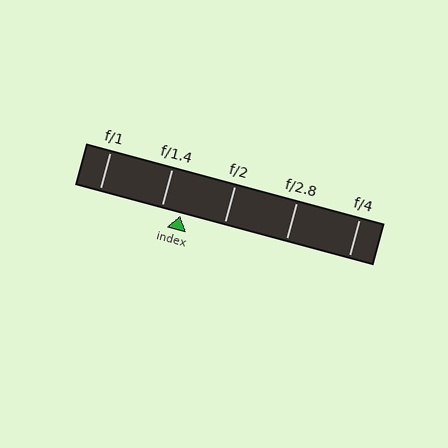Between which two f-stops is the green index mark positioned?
The index mark is between f/1.4 and f/2.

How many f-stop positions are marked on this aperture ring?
There are 5 f-stop positions marked.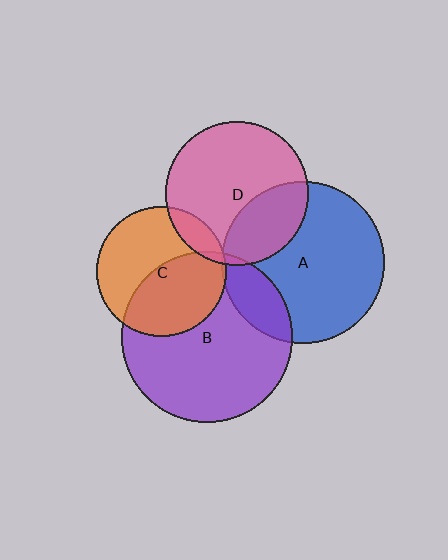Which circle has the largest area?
Circle B (purple).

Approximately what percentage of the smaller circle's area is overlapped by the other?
Approximately 5%.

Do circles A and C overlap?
Yes.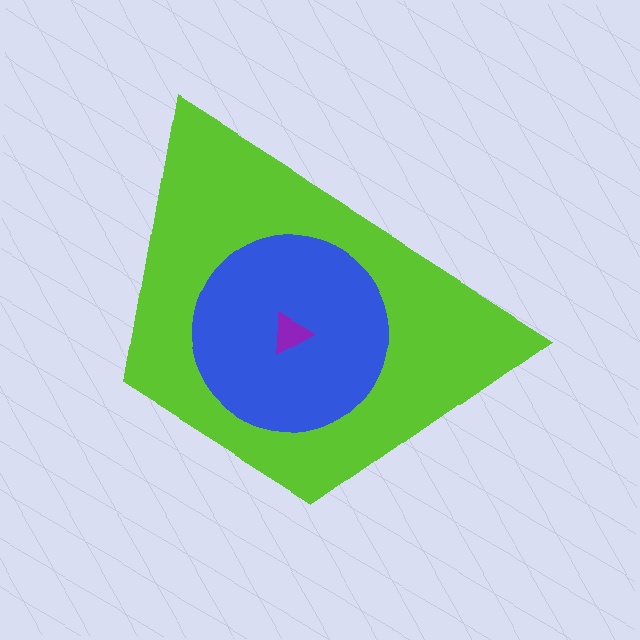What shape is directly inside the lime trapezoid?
The blue circle.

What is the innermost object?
The purple triangle.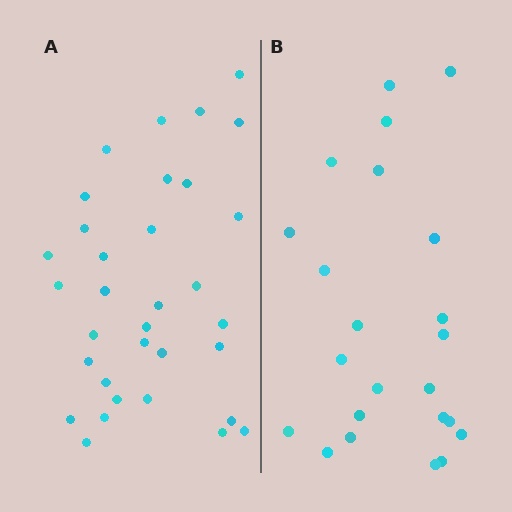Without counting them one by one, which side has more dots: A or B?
Region A (the left region) has more dots.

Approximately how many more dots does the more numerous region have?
Region A has roughly 10 or so more dots than region B.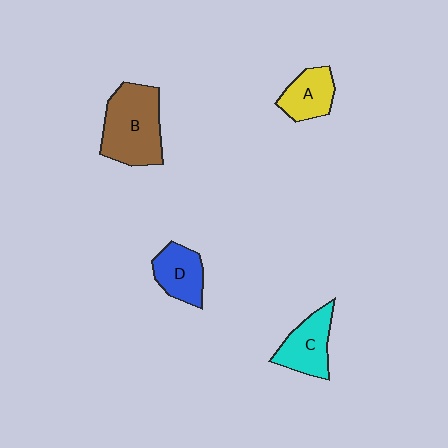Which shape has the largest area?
Shape B (brown).